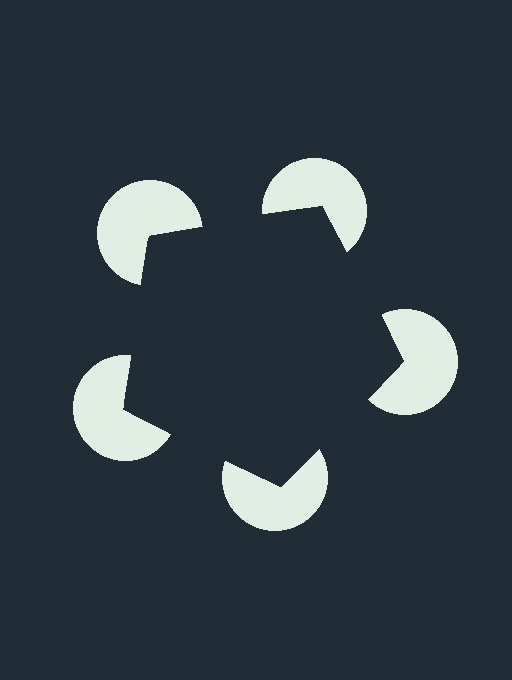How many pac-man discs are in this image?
There are 5 — one at each vertex of the illusory pentagon.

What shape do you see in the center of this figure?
An illusory pentagon — its edges are inferred from the aligned wedge cuts in the pac-man discs, not physically drawn.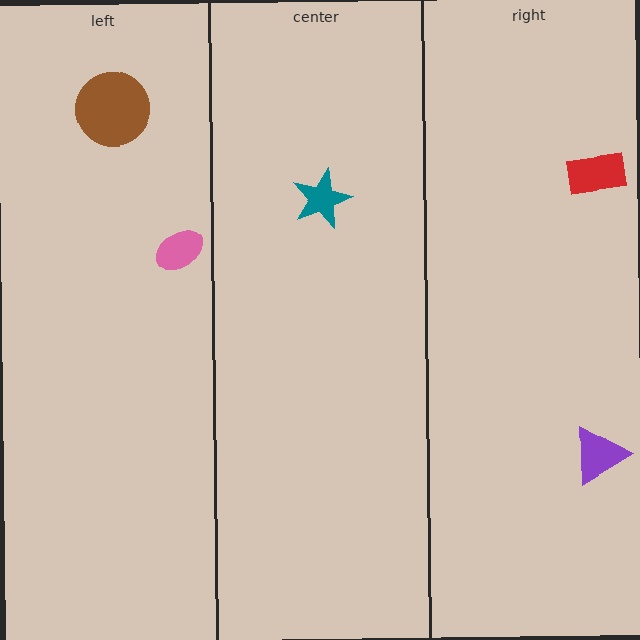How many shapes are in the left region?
2.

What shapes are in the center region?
The teal star.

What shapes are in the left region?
The brown circle, the pink ellipse.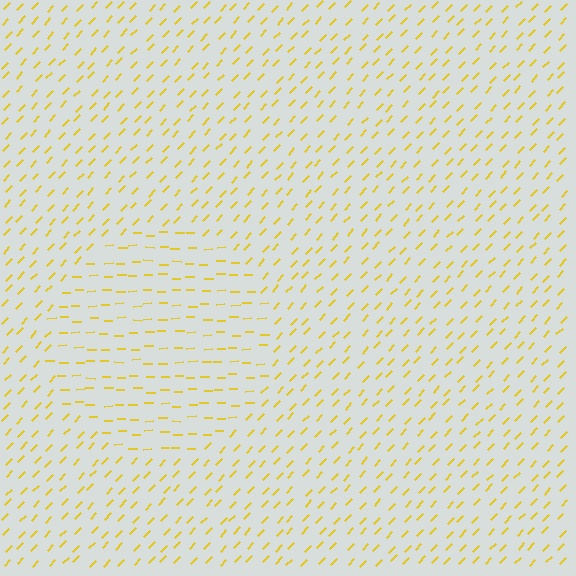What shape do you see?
I see a circle.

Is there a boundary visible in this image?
Yes, there is a texture boundary formed by a change in line orientation.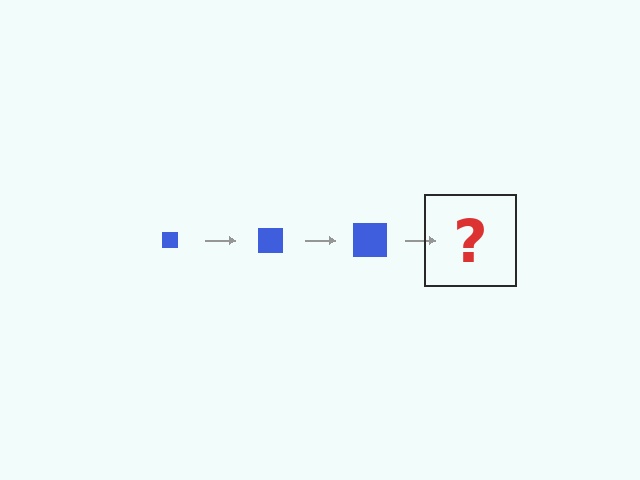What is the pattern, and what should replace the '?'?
The pattern is that the square gets progressively larger each step. The '?' should be a blue square, larger than the previous one.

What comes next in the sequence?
The next element should be a blue square, larger than the previous one.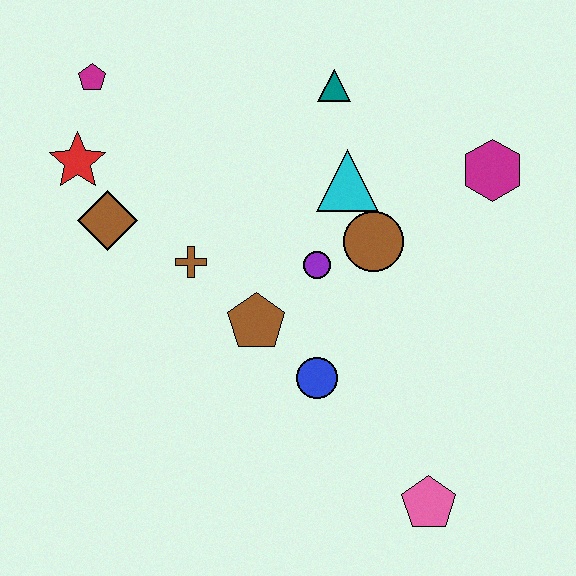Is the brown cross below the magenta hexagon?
Yes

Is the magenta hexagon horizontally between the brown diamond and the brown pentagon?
No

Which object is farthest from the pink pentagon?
The magenta pentagon is farthest from the pink pentagon.